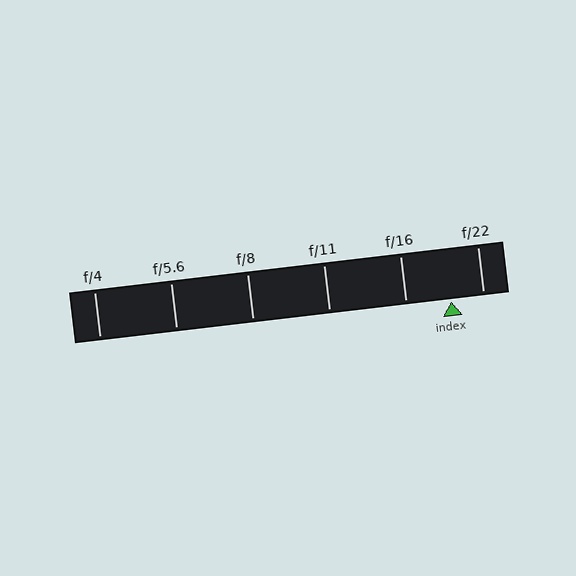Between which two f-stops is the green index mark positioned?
The index mark is between f/16 and f/22.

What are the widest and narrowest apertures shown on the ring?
The widest aperture shown is f/4 and the narrowest is f/22.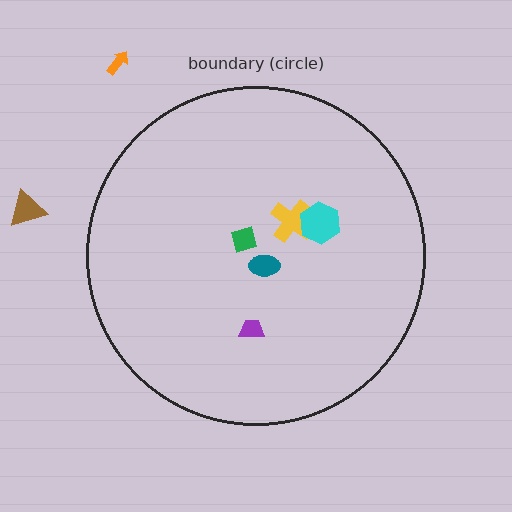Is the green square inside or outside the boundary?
Inside.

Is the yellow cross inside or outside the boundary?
Inside.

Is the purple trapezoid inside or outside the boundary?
Inside.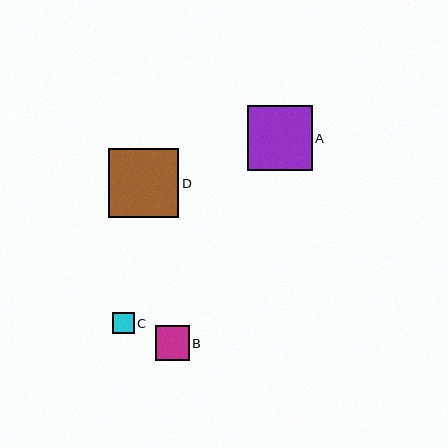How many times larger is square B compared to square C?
Square B is approximately 1.6 times the size of square C.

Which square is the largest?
Square D is the largest with a size of approximately 70 pixels.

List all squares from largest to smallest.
From largest to smallest: D, A, B, C.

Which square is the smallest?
Square C is the smallest with a size of approximately 21 pixels.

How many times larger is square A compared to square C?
Square A is approximately 3.1 times the size of square C.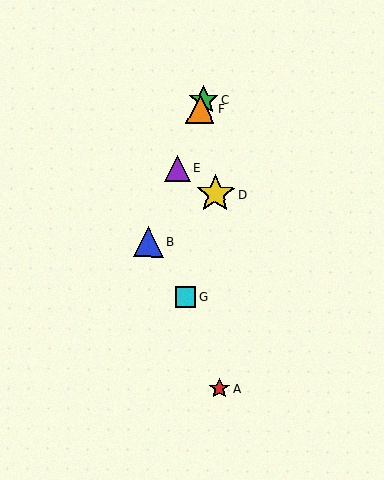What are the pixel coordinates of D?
Object D is at (215, 194).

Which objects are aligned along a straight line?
Objects B, C, E, F are aligned along a straight line.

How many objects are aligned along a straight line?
4 objects (B, C, E, F) are aligned along a straight line.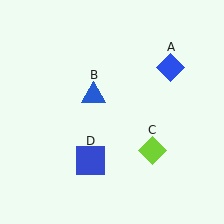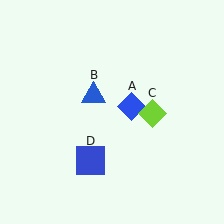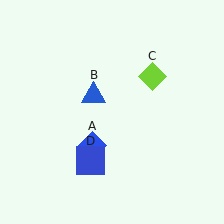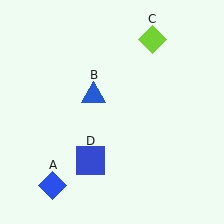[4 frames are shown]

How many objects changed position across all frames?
2 objects changed position: blue diamond (object A), lime diamond (object C).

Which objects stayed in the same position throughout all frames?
Blue triangle (object B) and blue square (object D) remained stationary.